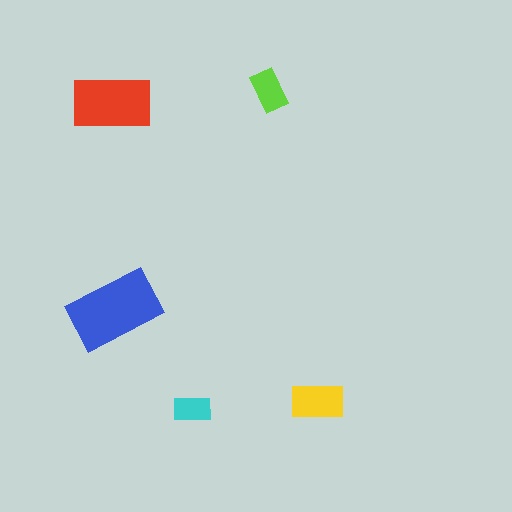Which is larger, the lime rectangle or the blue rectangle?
The blue one.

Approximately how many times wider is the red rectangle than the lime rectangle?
About 2 times wider.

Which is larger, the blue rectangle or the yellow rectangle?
The blue one.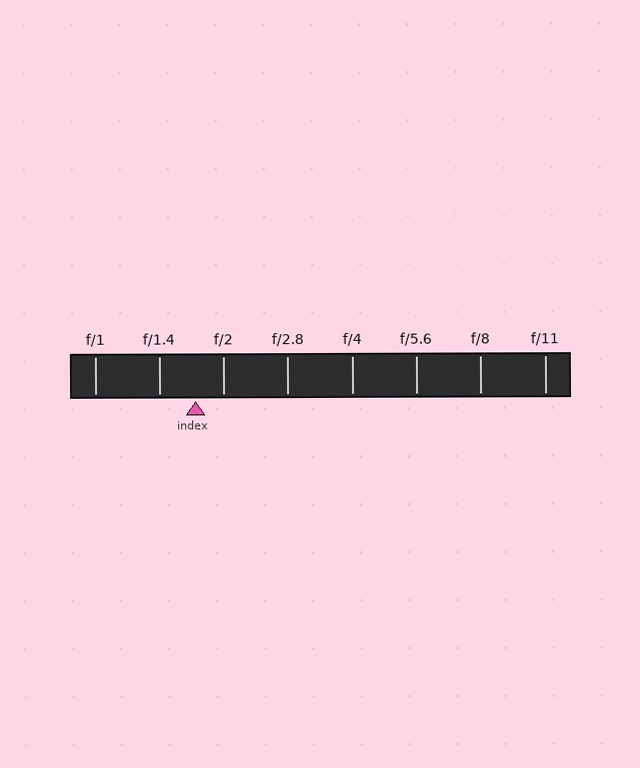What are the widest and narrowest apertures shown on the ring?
The widest aperture shown is f/1 and the narrowest is f/11.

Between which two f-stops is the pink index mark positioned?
The index mark is between f/1.4 and f/2.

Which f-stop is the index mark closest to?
The index mark is closest to f/2.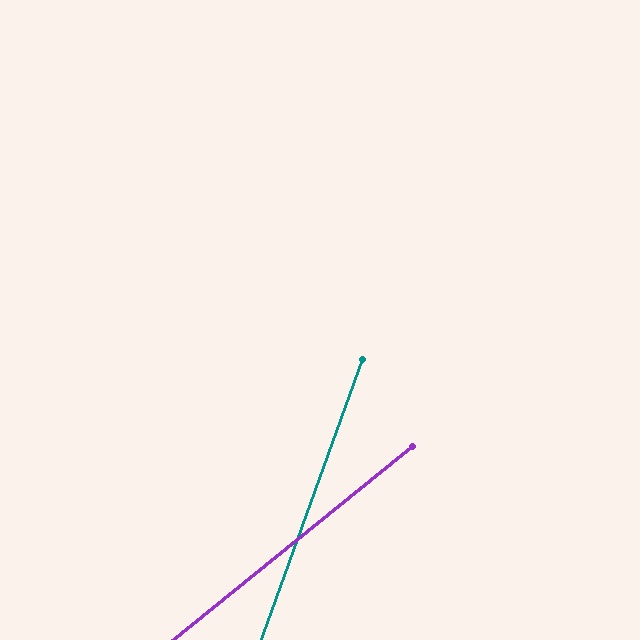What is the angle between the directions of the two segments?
Approximately 31 degrees.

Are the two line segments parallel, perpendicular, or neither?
Neither parallel nor perpendicular — they differ by about 31°.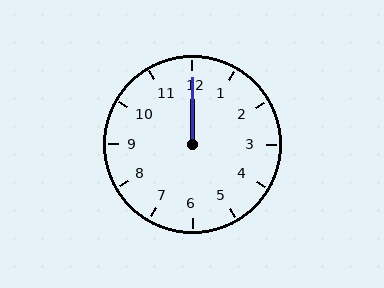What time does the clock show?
12:00.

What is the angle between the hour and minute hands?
Approximately 0 degrees.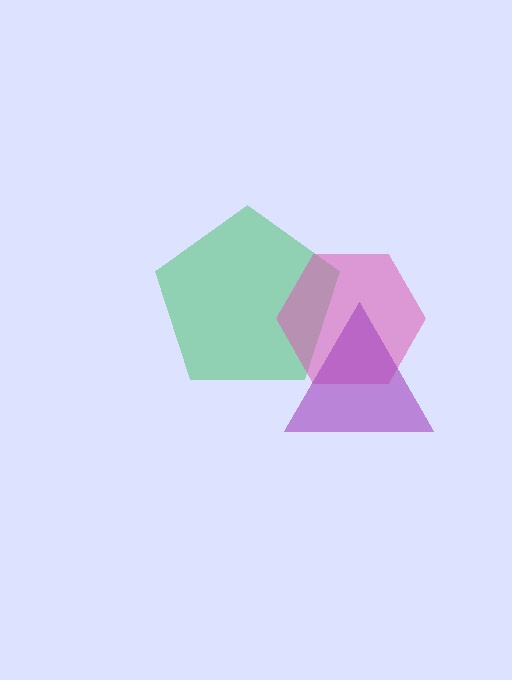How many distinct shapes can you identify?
There are 3 distinct shapes: a green pentagon, a pink hexagon, a purple triangle.